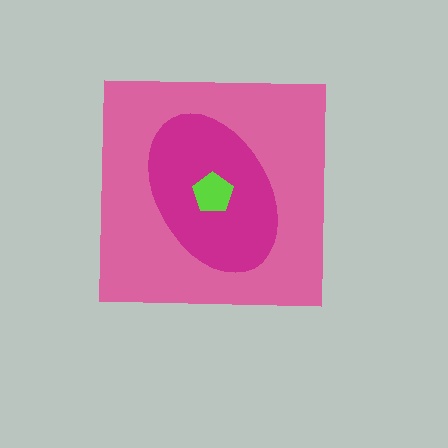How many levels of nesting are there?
3.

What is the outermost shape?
The pink square.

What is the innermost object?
The lime pentagon.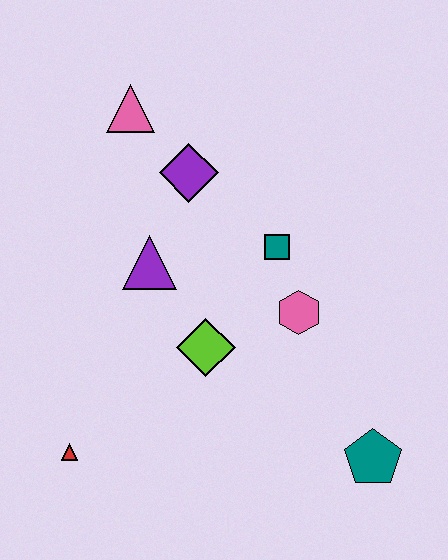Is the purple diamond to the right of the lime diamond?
No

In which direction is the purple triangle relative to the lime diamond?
The purple triangle is above the lime diamond.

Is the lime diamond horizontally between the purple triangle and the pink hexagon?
Yes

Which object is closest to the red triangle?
The lime diamond is closest to the red triangle.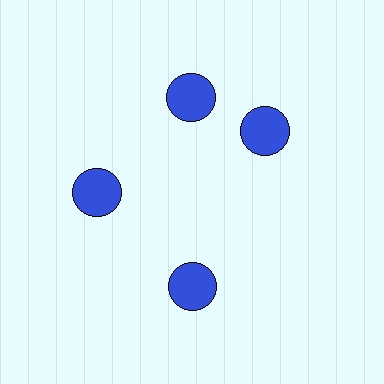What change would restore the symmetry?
The symmetry would be restored by rotating it back into even spacing with its neighbors so that all 4 circles sit at equal angles and equal distance from the center.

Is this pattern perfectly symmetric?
No. The 4 blue circles are arranged in a ring, but one element near the 3 o'clock position is rotated out of alignment along the ring, breaking the 4-fold rotational symmetry.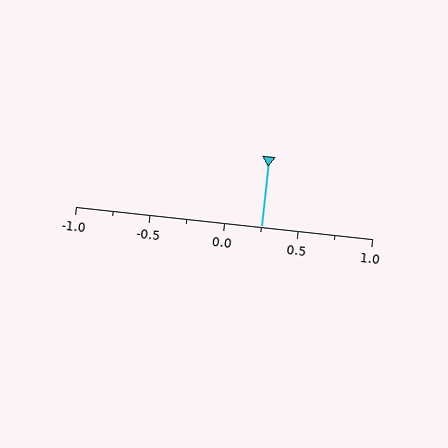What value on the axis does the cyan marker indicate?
The marker indicates approximately 0.25.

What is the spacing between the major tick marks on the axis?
The major ticks are spaced 0.5 apart.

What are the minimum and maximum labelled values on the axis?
The axis runs from -1.0 to 1.0.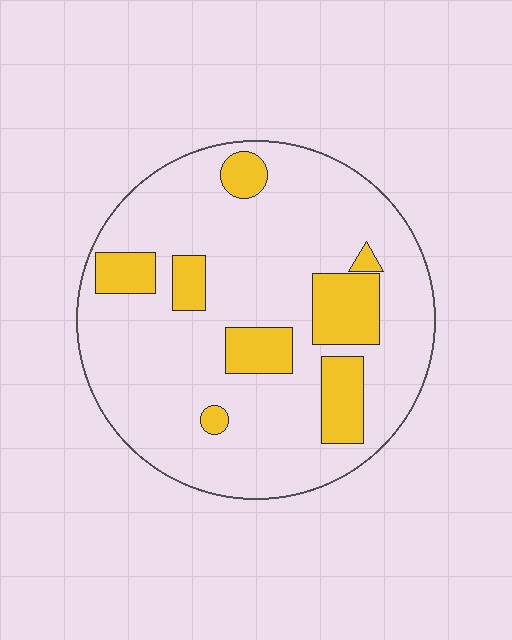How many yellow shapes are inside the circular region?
8.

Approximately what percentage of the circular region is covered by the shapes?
Approximately 20%.